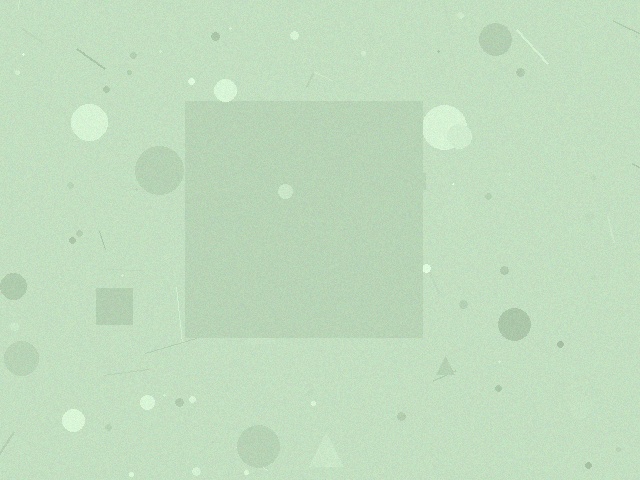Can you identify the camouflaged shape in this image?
The camouflaged shape is a square.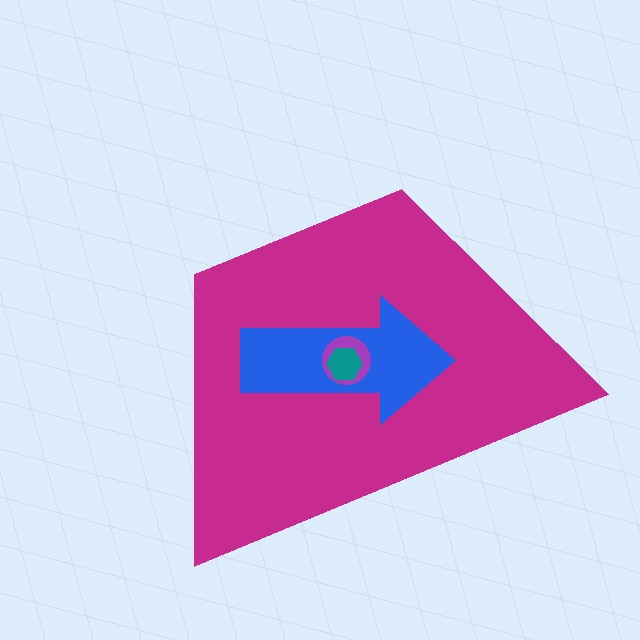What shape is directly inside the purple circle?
The teal hexagon.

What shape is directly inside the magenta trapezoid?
The blue arrow.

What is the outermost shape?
The magenta trapezoid.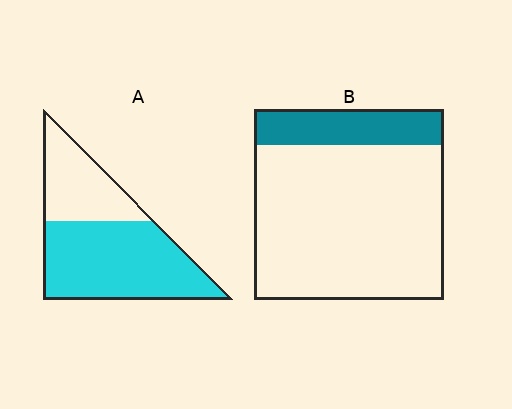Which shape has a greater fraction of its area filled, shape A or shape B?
Shape A.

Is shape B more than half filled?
No.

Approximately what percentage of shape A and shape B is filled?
A is approximately 65% and B is approximately 20%.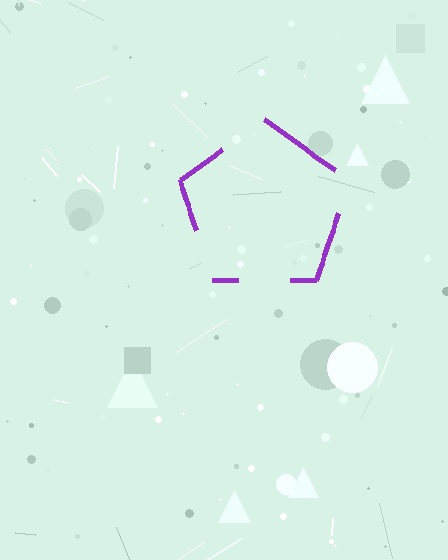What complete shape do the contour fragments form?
The contour fragments form a pentagon.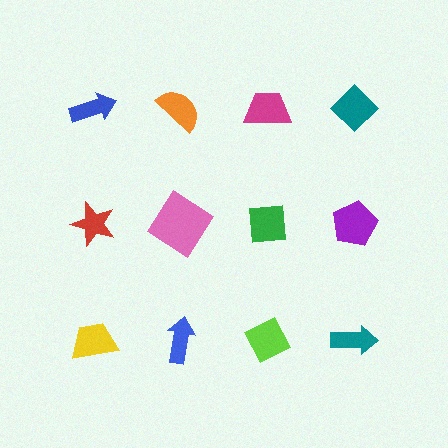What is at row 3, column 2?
A blue arrow.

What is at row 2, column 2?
A pink diamond.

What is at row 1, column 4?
A teal diamond.